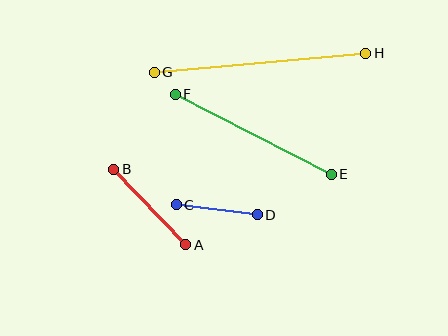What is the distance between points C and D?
The distance is approximately 81 pixels.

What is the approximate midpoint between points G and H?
The midpoint is at approximately (260, 63) pixels.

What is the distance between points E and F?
The distance is approximately 176 pixels.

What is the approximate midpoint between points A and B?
The midpoint is at approximately (150, 207) pixels.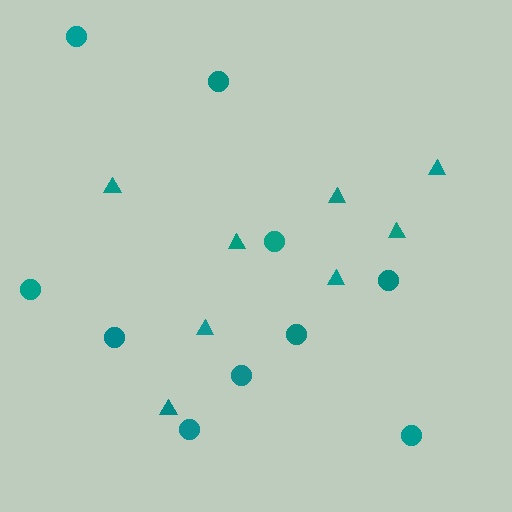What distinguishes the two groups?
There are 2 groups: one group of triangles (8) and one group of circles (10).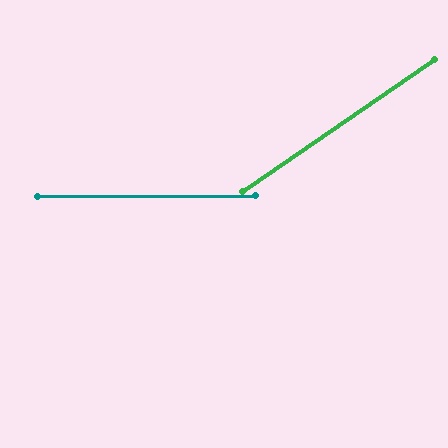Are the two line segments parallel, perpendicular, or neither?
Neither parallel nor perpendicular — they differ by about 34°.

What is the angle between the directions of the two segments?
Approximately 34 degrees.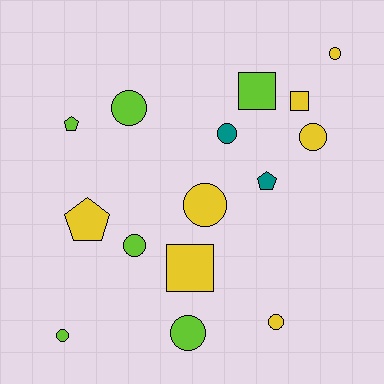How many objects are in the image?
There are 15 objects.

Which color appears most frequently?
Yellow, with 7 objects.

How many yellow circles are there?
There are 4 yellow circles.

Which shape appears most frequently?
Circle, with 9 objects.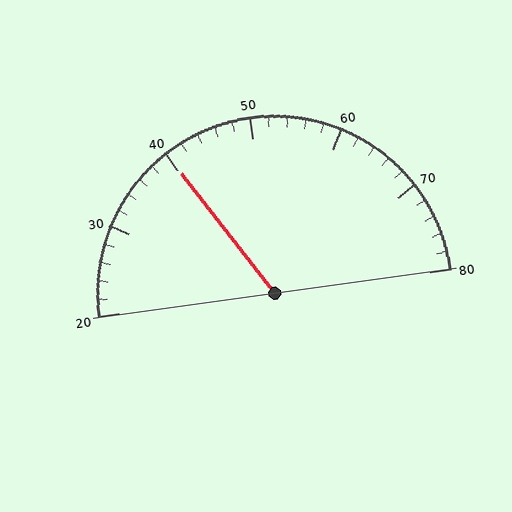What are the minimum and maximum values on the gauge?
The gauge ranges from 20 to 80.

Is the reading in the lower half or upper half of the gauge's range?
The reading is in the lower half of the range (20 to 80).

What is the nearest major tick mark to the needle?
The nearest major tick mark is 40.